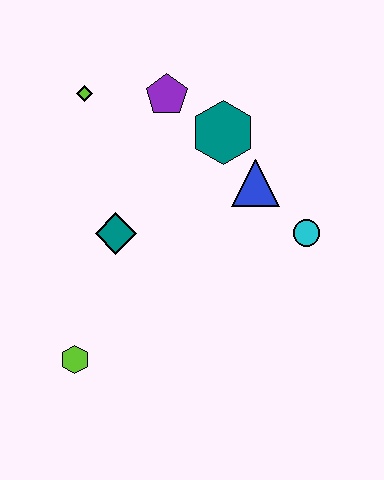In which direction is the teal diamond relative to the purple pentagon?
The teal diamond is below the purple pentagon.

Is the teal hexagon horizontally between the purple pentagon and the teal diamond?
No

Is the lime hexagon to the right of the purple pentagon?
No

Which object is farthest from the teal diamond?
The cyan circle is farthest from the teal diamond.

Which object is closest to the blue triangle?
The teal hexagon is closest to the blue triangle.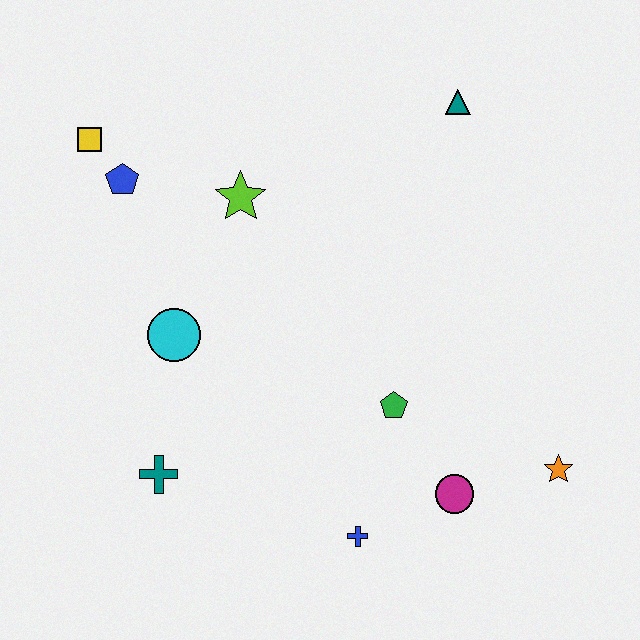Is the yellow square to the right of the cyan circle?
No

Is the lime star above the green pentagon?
Yes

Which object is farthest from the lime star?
The orange star is farthest from the lime star.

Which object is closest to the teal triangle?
The lime star is closest to the teal triangle.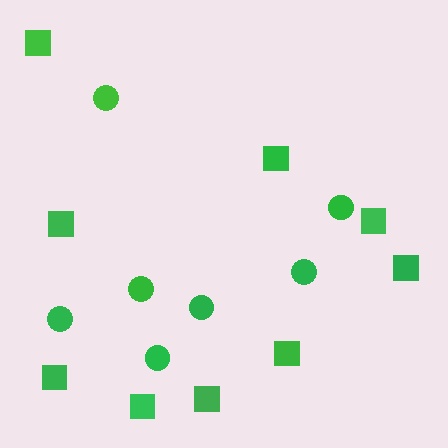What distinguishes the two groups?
There are 2 groups: one group of circles (7) and one group of squares (9).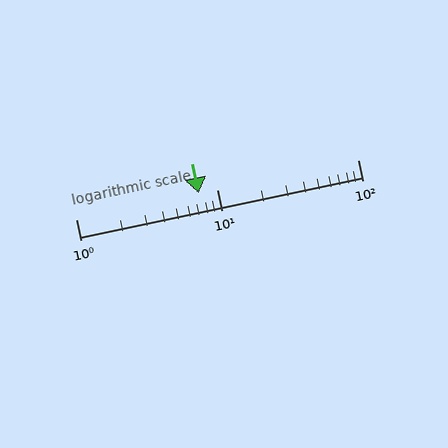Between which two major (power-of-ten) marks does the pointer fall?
The pointer is between 1 and 10.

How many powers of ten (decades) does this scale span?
The scale spans 2 decades, from 1 to 100.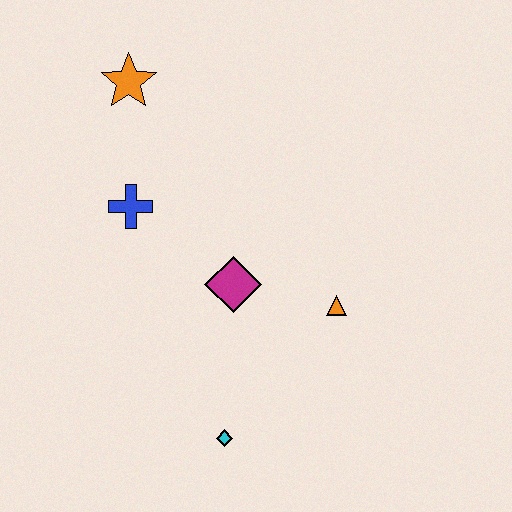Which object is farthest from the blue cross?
The cyan diamond is farthest from the blue cross.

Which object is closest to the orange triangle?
The magenta diamond is closest to the orange triangle.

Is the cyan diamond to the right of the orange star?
Yes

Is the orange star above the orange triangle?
Yes